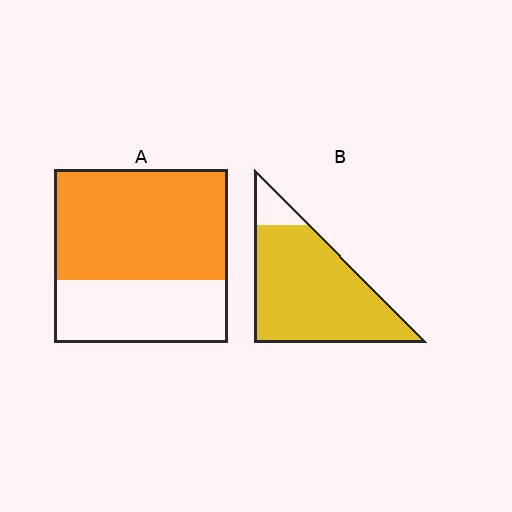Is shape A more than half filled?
Yes.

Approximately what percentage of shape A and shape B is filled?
A is approximately 65% and B is approximately 90%.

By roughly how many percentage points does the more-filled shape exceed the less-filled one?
By roughly 25 percentage points (B over A).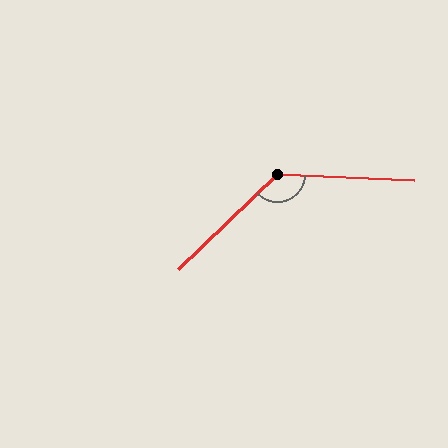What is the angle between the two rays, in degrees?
Approximately 133 degrees.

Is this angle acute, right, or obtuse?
It is obtuse.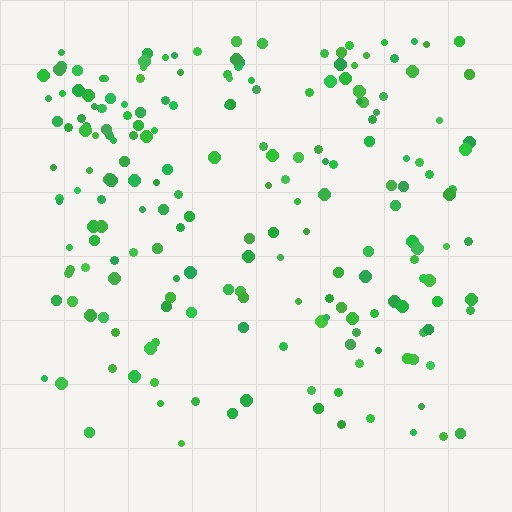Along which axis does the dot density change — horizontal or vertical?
Vertical.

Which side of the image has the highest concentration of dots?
The top.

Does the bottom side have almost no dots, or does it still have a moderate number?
Still a moderate number, just noticeably fewer than the top.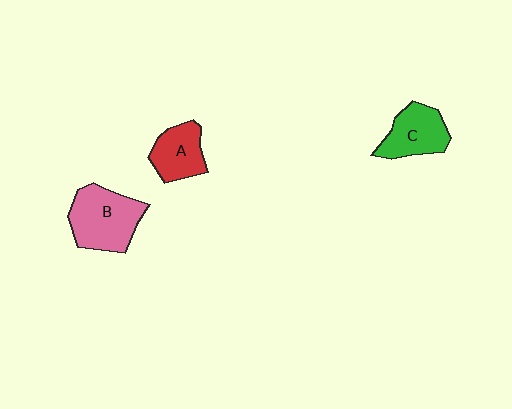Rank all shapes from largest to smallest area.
From largest to smallest: B (pink), C (green), A (red).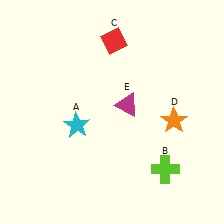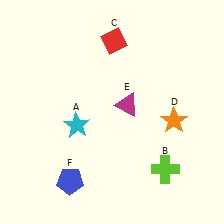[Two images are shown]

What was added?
A blue pentagon (F) was added in Image 2.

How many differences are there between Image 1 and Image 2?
There is 1 difference between the two images.